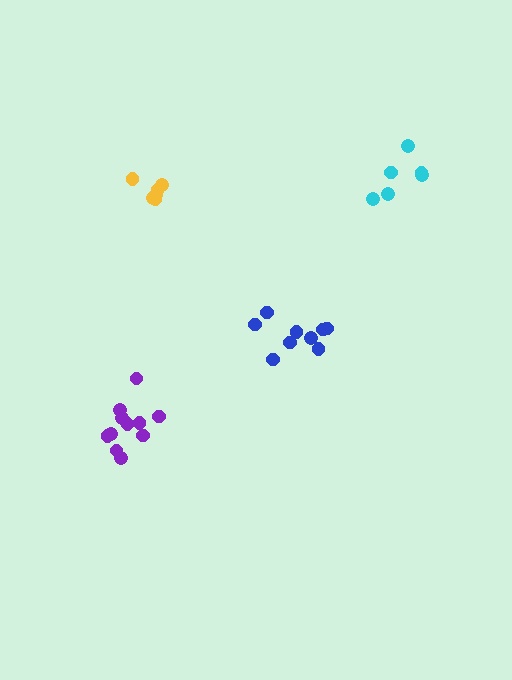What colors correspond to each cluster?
The clusters are colored: cyan, purple, yellow, blue.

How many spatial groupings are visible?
There are 4 spatial groupings.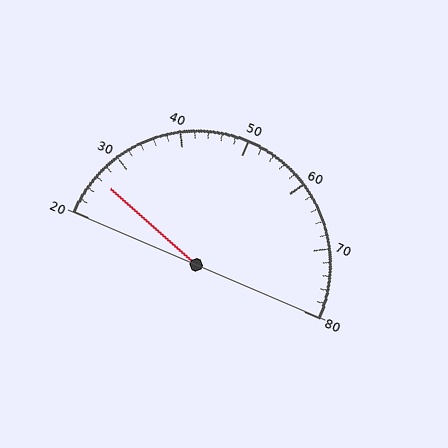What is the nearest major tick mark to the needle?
The nearest major tick mark is 30.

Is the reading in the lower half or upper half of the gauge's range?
The reading is in the lower half of the range (20 to 80).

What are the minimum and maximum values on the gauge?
The gauge ranges from 20 to 80.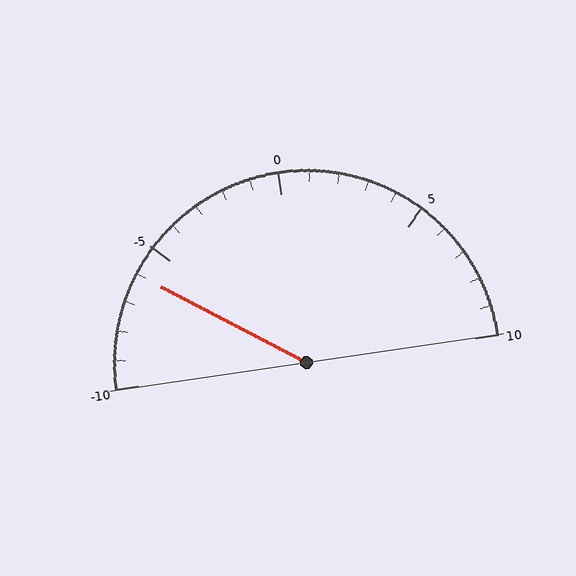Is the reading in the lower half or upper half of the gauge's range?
The reading is in the lower half of the range (-10 to 10).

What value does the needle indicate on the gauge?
The needle indicates approximately -6.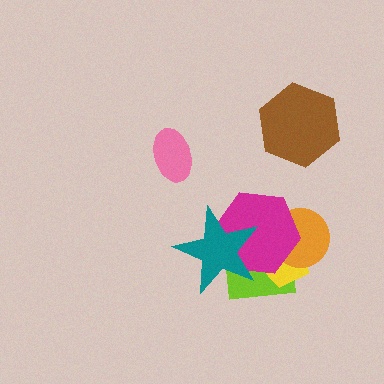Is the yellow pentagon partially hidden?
Yes, it is partially covered by another shape.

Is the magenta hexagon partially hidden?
Yes, it is partially covered by another shape.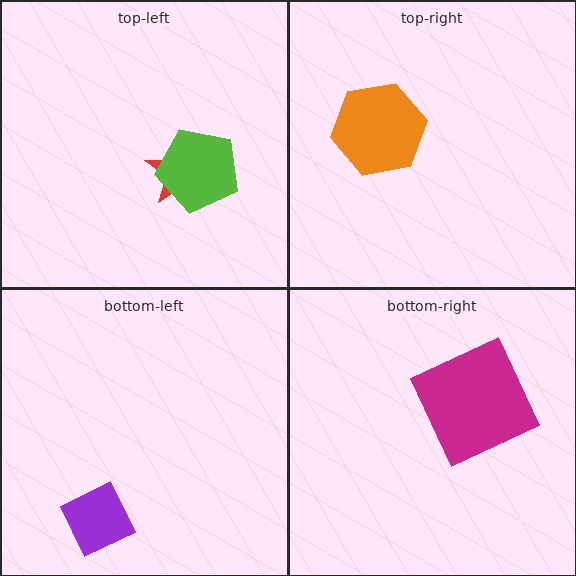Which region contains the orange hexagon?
The top-right region.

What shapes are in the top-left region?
The red star, the lime pentagon.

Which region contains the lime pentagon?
The top-left region.